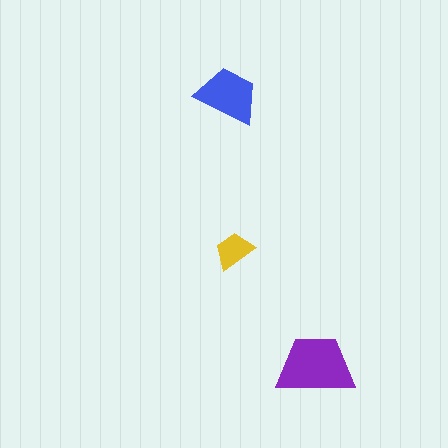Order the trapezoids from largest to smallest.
the purple one, the blue one, the yellow one.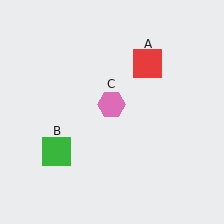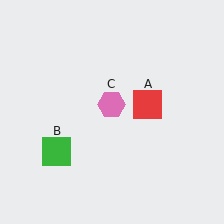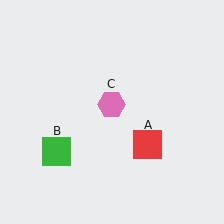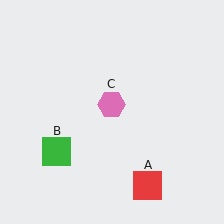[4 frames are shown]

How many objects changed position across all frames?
1 object changed position: red square (object A).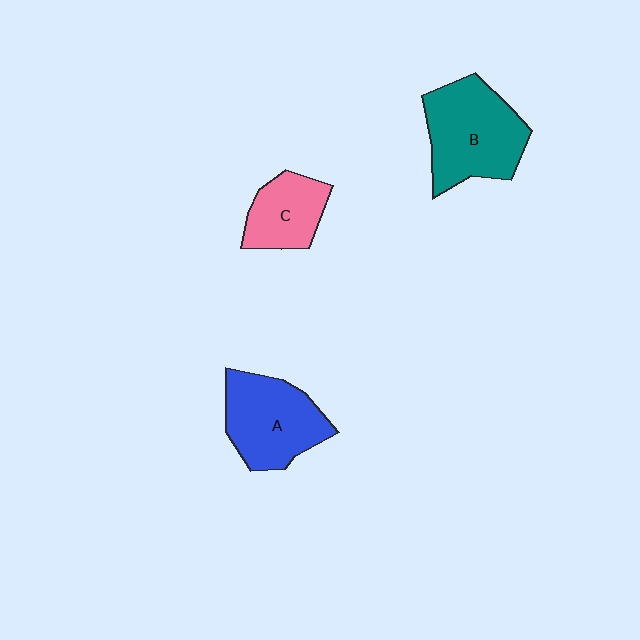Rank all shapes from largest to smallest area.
From largest to smallest: B (teal), A (blue), C (pink).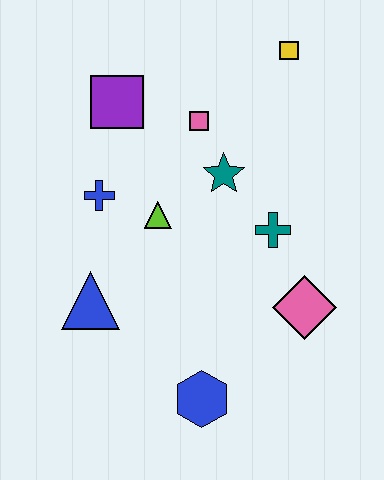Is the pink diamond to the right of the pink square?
Yes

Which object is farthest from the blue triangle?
The yellow square is farthest from the blue triangle.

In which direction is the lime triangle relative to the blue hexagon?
The lime triangle is above the blue hexagon.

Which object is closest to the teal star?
The pink square is closest to the teal star.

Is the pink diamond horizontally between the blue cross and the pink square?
No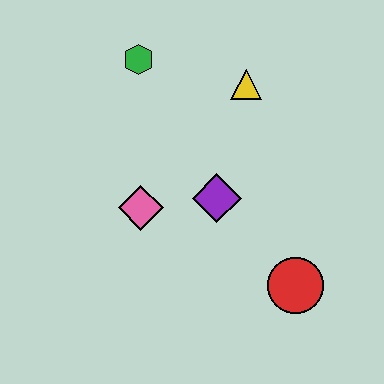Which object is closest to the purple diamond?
The pink diamond is closest to the purple diamond.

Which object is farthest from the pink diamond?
The red circle is farthest from the pink diamond.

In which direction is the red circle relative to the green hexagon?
The red circle is below the green hexagon.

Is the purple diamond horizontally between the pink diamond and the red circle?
Yes